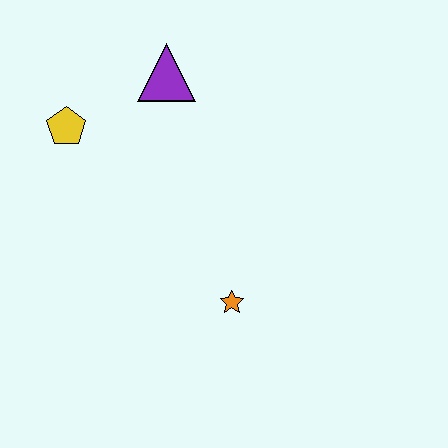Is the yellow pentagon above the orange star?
Yes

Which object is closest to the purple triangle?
The yellow pentagon is closest to the purple triangle.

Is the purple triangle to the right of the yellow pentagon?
Yes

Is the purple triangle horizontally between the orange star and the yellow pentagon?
Yes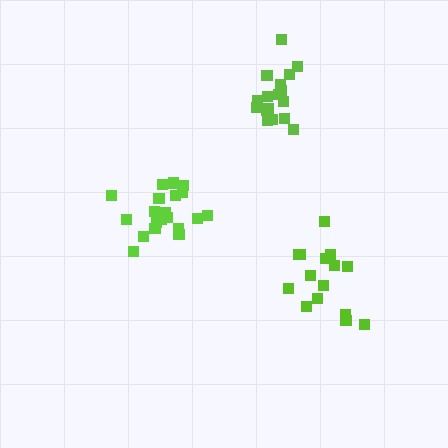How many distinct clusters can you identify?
There are 3 distinct clusters.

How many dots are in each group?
Group 1: 20 dots, Group 2: 17 dots, Group 3: 15 dots (52 total).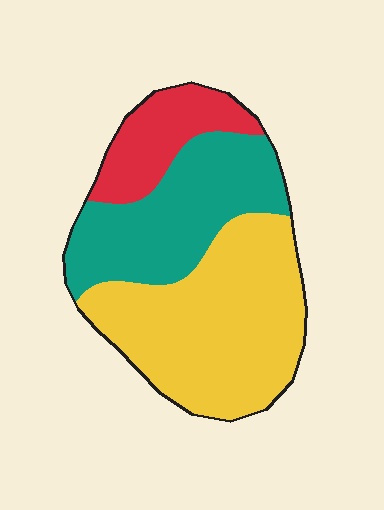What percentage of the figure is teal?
Teal takes up between a quarter and a half of the figure.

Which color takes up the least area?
Red, at roughly 15%.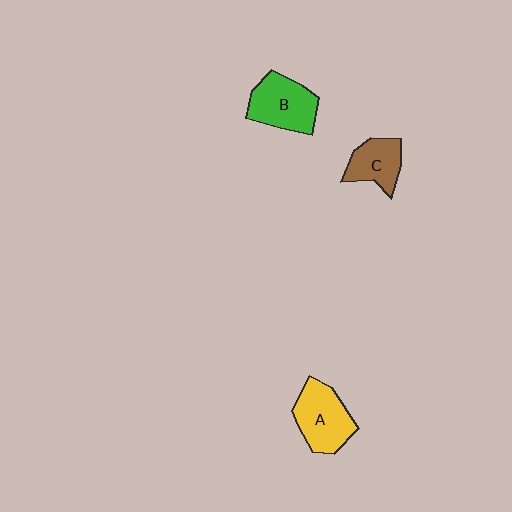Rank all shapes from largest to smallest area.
From largest to smallest: A (yellow), B (green), C (brown).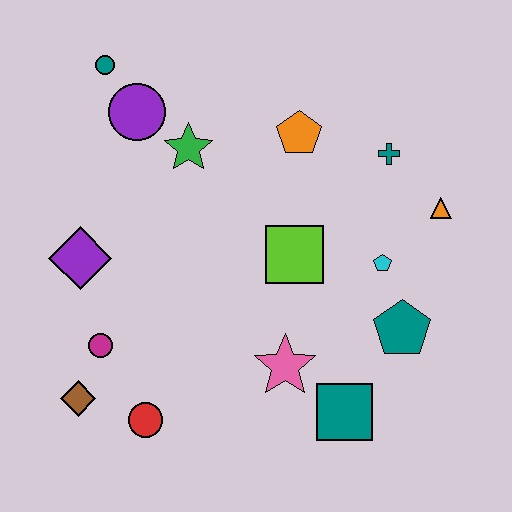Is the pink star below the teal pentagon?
Yes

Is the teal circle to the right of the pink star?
No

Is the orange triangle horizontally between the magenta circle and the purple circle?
No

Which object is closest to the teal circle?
The purple circle is closest to the teal circle.